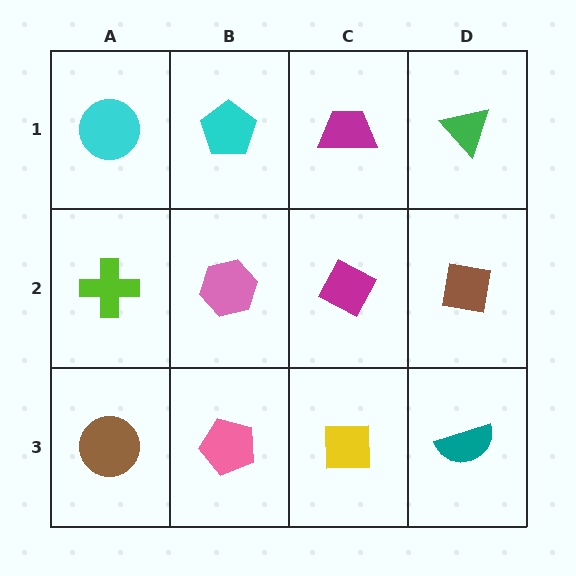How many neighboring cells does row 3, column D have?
2.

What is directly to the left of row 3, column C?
A pink pentagon.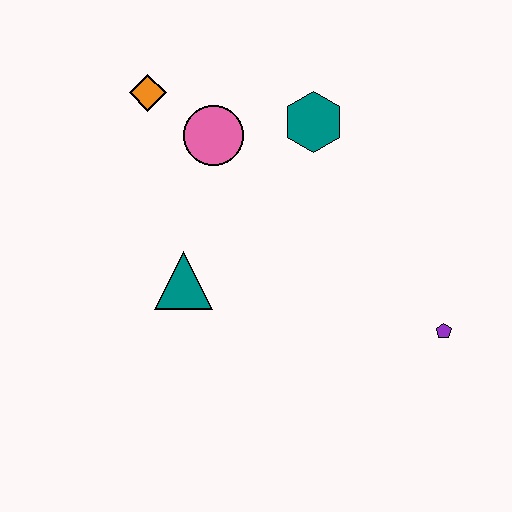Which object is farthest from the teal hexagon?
The purple pentagon is farthest from the teal hexagon.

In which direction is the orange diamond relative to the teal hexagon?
The orange diamond is to the left of the teal hexagon.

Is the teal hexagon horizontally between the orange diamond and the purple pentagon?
Yes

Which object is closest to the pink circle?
The orange diamond is closest to the pink circle.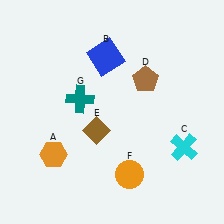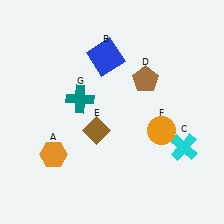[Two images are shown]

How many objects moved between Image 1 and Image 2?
1 object moved between the two images.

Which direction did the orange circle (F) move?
The orange circle (F) moved up.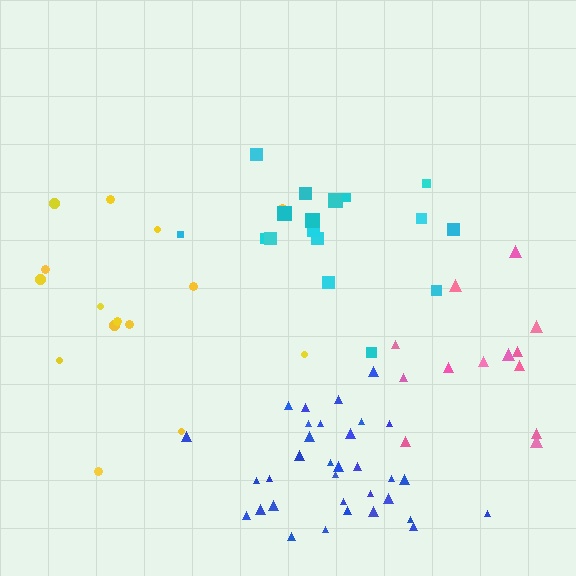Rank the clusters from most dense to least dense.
blue, cyan, pink, yellow.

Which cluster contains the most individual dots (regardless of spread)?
Blue (33).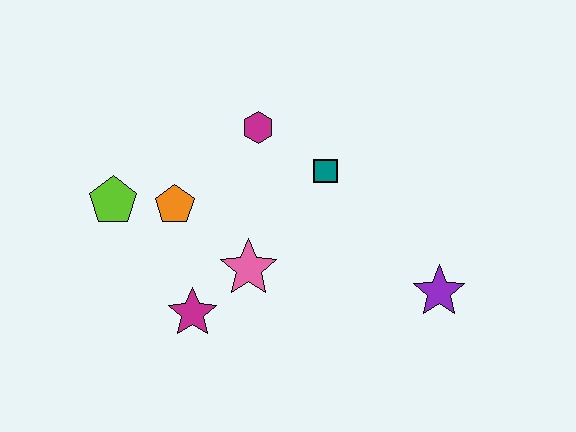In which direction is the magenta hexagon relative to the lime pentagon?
The magenta hexagon is to the right of the lime pentagon.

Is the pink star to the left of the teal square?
Yes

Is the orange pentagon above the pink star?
Yes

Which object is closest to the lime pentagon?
The orange pentagon is closest to the lime pentagon.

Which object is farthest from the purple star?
The lime pentagon is farthest from the purple star.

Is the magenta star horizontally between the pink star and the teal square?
No